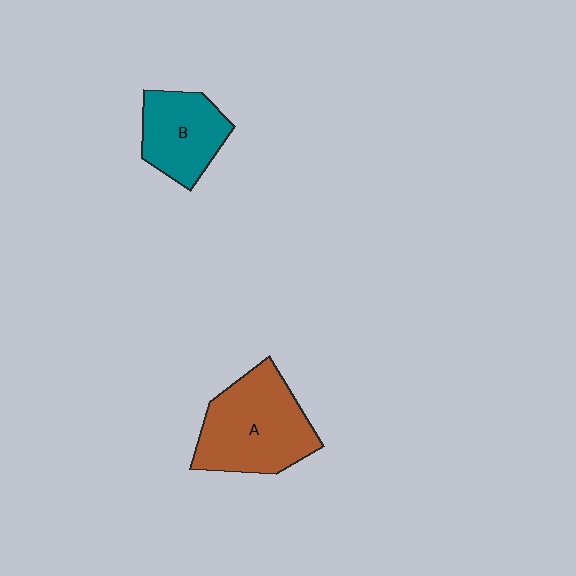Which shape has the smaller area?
Shape B (teal).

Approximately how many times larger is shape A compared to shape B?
Approximately 1.5 times.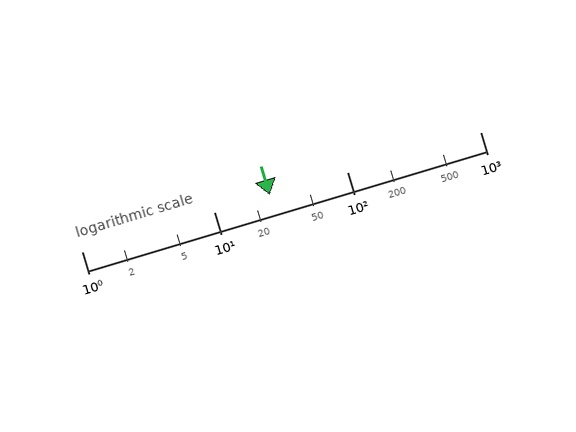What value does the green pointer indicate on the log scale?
The pointer indicates approximately 26.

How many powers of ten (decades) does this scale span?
The scale spans 3 decades, from 1 to 1000.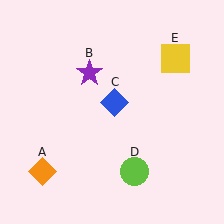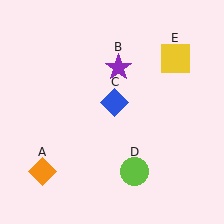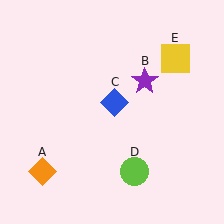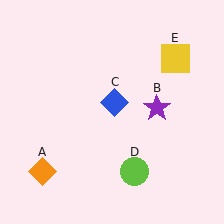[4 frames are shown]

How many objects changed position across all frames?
1 object changed position: purple star (object B).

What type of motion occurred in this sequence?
The purple star (object B) rotated clockwise around the center of the scene.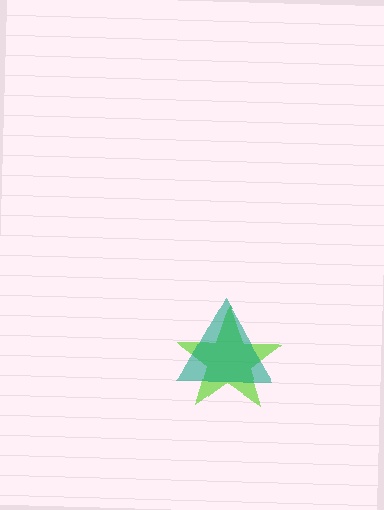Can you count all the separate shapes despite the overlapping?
Yes, there are 2 separate shapes.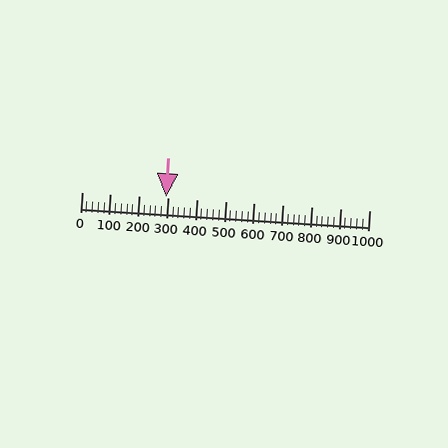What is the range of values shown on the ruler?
The ruler shows values from 0 to 1000.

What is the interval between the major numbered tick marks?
The major tick marks are spaced 100 units apart.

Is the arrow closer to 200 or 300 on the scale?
The arrow is closer to 300.